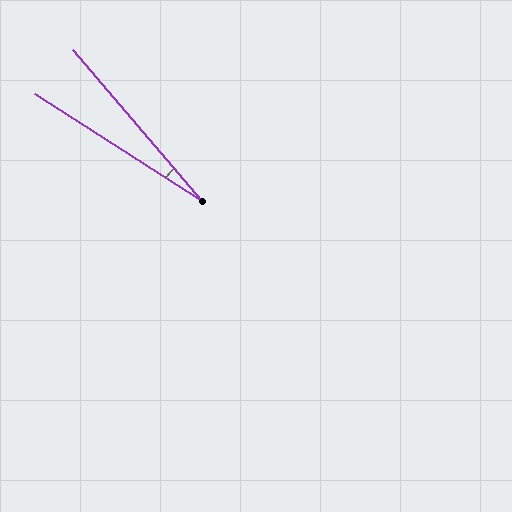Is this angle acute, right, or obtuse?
It is acute.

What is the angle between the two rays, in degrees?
Approximately 17 degrees.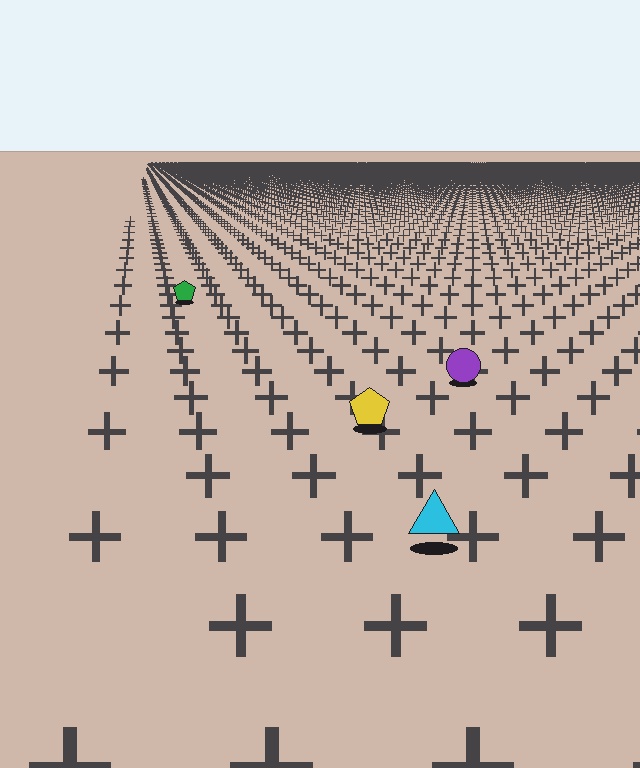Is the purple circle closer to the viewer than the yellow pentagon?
No. The yellow pentagon is closer — you can tell from the texture gradient: the ground texture is coarser near it.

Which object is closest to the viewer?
The cyan triangle is closest. The texture marks near it are larger and more spread out.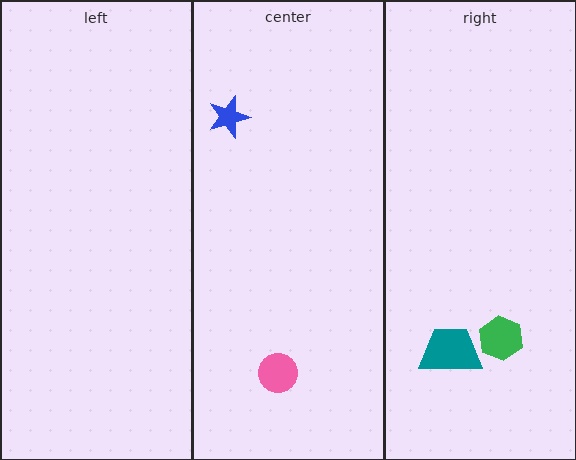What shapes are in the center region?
The blue star, the pink circle.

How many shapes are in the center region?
2.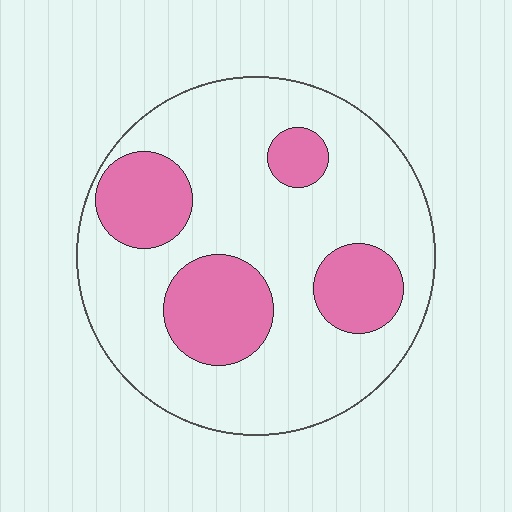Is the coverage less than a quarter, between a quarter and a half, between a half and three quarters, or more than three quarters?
Between a quarter and a half.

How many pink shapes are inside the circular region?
4.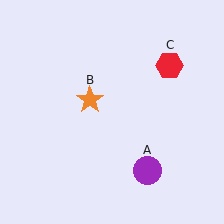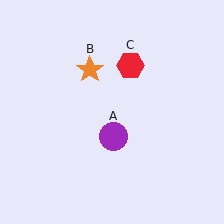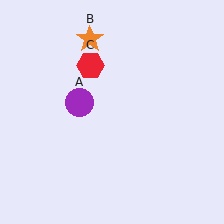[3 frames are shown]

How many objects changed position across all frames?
3 objects changed position: purple circle (object A), orange star (object B), red hexagon (object C).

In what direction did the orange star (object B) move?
The orange star (object B) moved up.